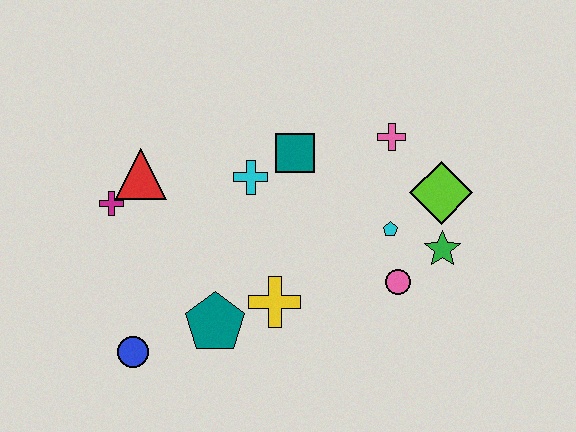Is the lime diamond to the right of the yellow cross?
Yes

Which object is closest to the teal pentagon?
The yellow cross is closest to the teal pentagon.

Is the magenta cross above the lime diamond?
No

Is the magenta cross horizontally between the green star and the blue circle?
No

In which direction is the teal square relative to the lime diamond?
The teal square is to the left of the lime diamond.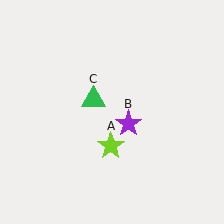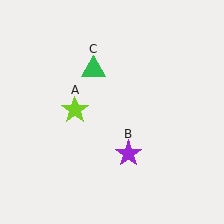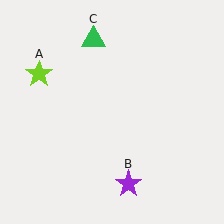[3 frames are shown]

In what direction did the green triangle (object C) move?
The green triangle (object C) moved up.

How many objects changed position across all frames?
3 objects changed position: lime star (object A), purple star (object B), green triangle (object C).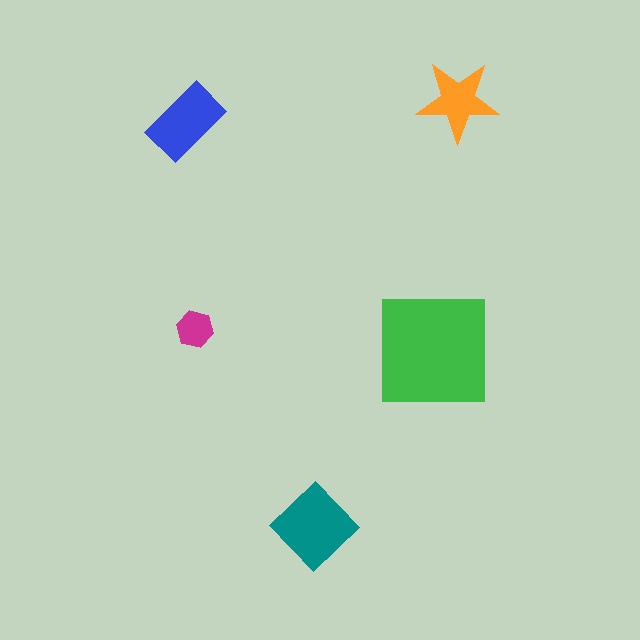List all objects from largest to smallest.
The green square, the teal diamond, the blue rectangle, the orange star, the magenta hexagon.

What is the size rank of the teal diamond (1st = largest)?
2nd.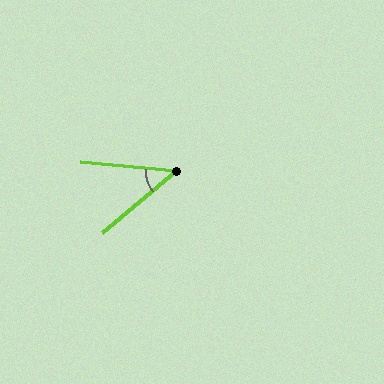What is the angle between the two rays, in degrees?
Approximately 45 degrees.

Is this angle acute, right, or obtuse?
It is acute.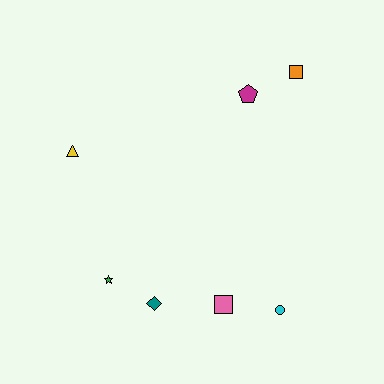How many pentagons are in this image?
There is 1 pentagon.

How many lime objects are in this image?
There are no lime objects.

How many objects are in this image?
There are 7 objects.